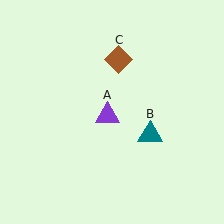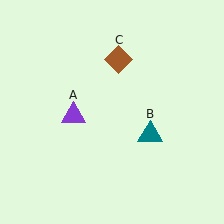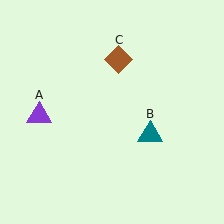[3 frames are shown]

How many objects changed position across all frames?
1 object changed position: purple triangle (object A).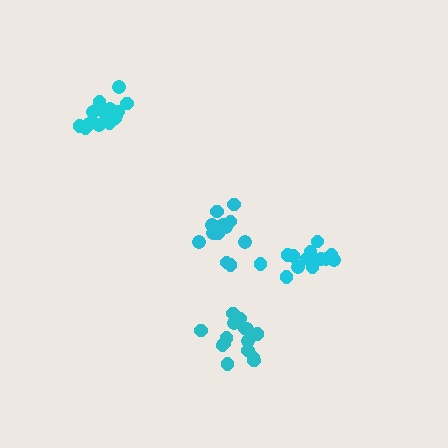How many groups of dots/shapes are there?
There are 4 groups.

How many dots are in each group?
Group 1: 16 dots, Group 2: 14 dots, Group 3: 15 dots, Group 4: 17 dots (62 total).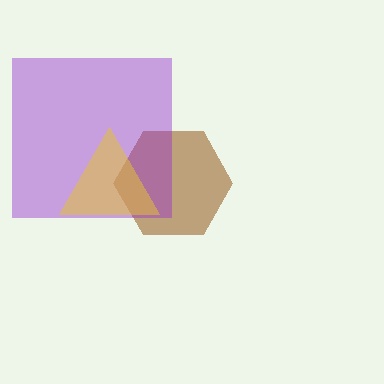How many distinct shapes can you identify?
There are 3 distinct shapes: a brown hexagon, a purple square, a yellow triangle.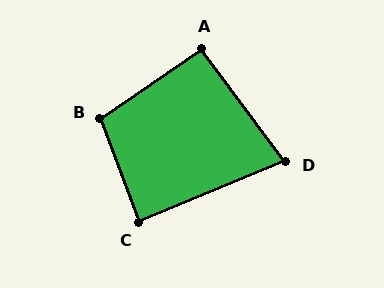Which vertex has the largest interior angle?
B, at approximately 104 degrees.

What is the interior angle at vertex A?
Approximately 92 degrees (approximately right).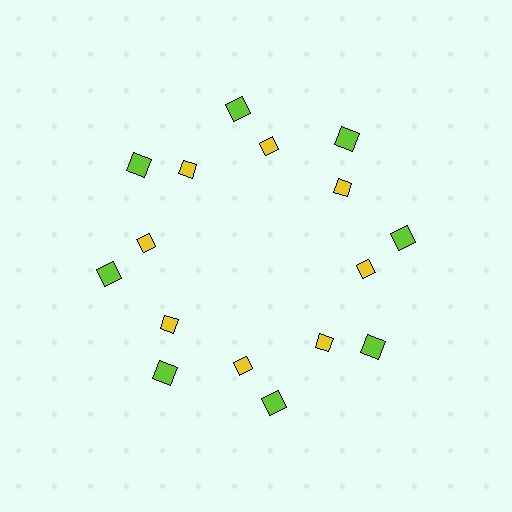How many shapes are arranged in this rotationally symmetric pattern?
There are 16 shapes, arranged in 8 groups of 2.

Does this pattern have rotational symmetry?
Yes, this pattern has 8-fold rotational symmetry. It looks the same after rotating 45 degrees around the center.